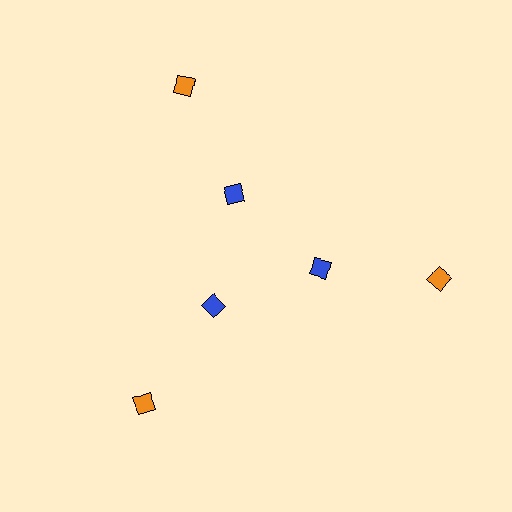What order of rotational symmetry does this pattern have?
This pattern has 3-fold rotational symmetry.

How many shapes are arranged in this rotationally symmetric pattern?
There are 6 shapes, arranged in 3 groups of 2.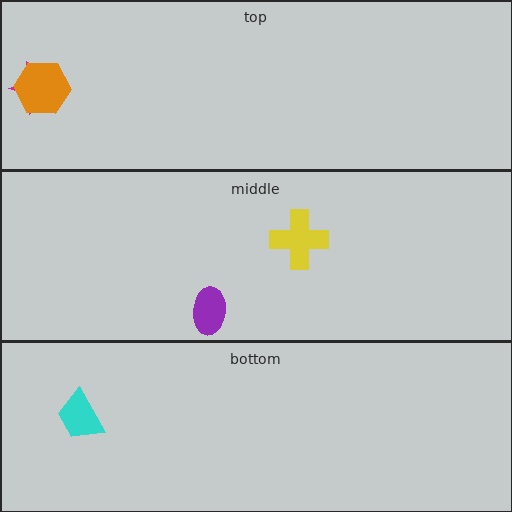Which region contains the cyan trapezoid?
The bottom region.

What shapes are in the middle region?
The purple ellipse, the yellow cross.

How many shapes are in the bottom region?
1.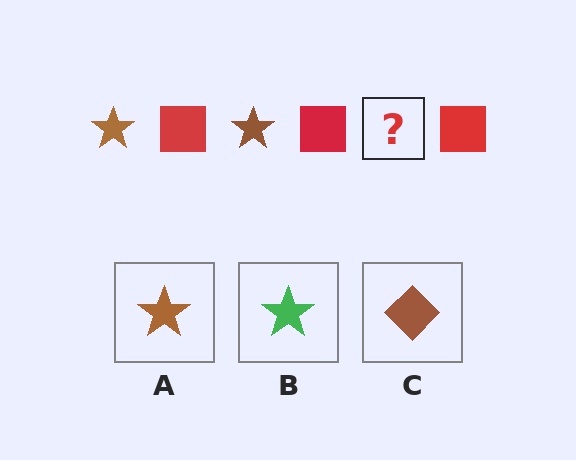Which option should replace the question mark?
Option A.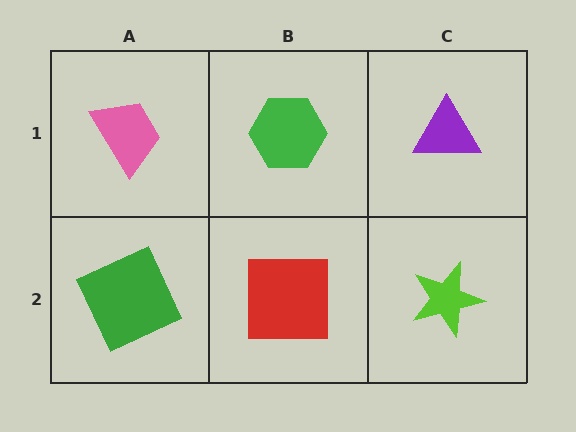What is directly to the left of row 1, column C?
A green hexagon.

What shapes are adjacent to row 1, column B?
A red square (row 2, column B), a pink trapezoid (row 1, column A), a purple triangle (row 1, column C).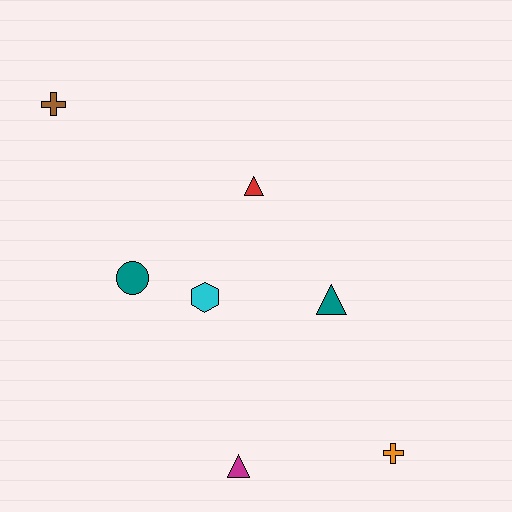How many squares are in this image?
There are no squares.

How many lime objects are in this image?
There are no lime objects.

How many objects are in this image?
There are 7 objects.